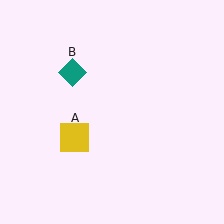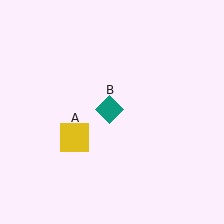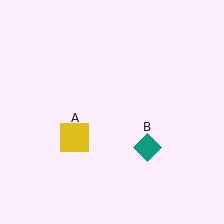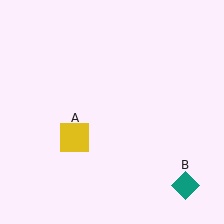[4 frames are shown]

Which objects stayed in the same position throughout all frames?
Yellow square (object A) remained stationary.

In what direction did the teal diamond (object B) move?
The teal diamond (object B) moved down and to the right.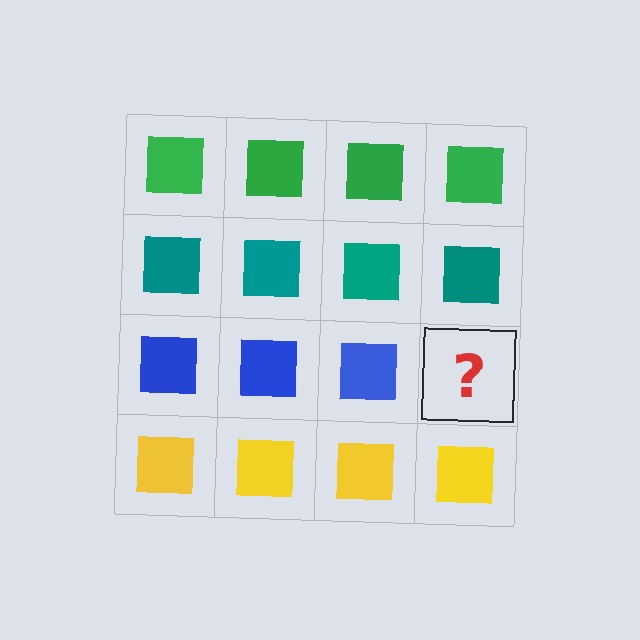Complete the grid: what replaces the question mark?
The question mark should be replaced with a blue square.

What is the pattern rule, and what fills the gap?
The rule is that each row has a consistent color. The gap should be filled with a blue square.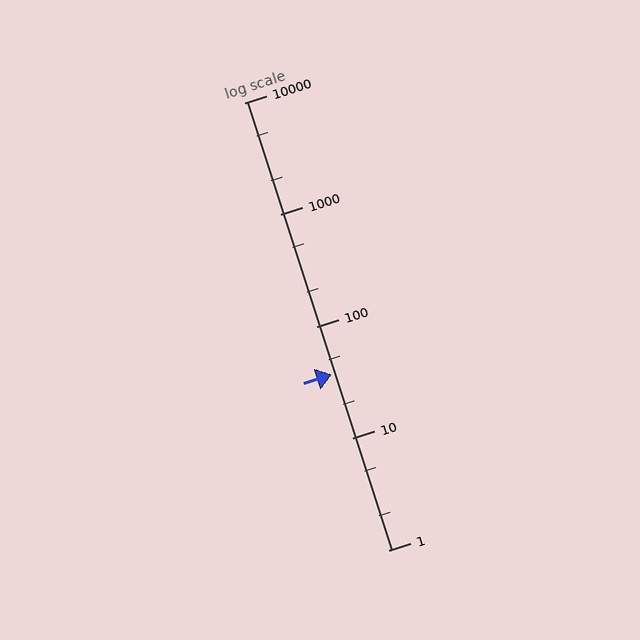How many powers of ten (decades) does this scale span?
The scale spans 4 decades, from 1 to 10000.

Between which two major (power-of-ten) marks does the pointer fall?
The pointer is between 10 and 100.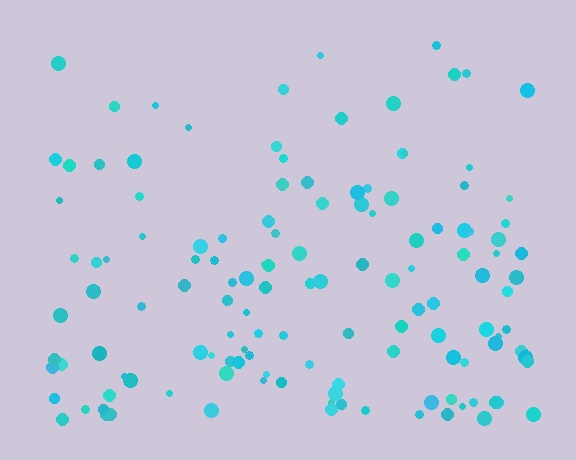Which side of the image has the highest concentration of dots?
The bottom.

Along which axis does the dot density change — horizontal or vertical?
Vertical.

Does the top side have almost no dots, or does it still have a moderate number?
Still a moderate number, just noticeably fewer than the bottom.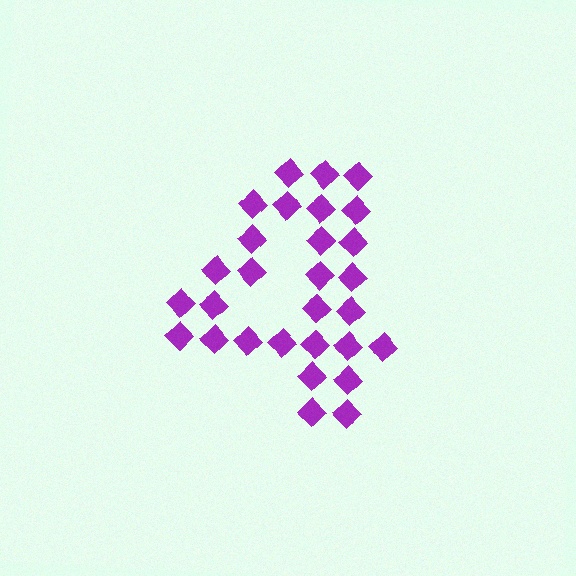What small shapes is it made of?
It is made of small diamonds.